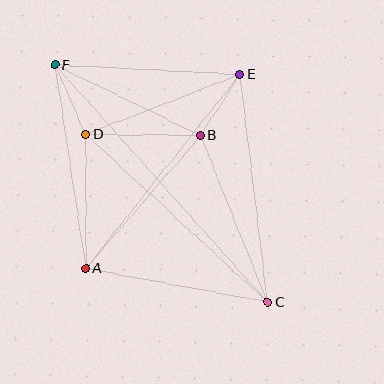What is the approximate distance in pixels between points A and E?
The distance between A and E is approximately 248 pixels.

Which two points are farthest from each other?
Points C and F are farthest from each other.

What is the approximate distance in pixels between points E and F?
The distance between E and F is approximately 186 pixels.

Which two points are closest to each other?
Points B and E are closest to each other.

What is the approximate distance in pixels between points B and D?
The distance between B and D is approximately 114 pixels.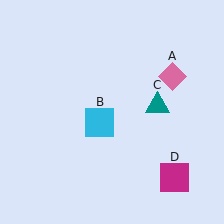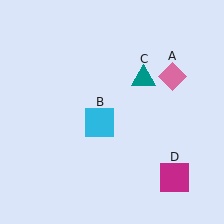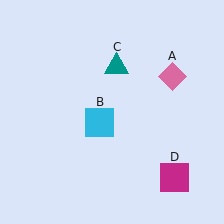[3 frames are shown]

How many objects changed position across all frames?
1 object changed position: teal triangle (object C).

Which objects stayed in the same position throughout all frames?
Pink diamond (object A) and cyan square (object B) and magenta square (object D) remained stationary.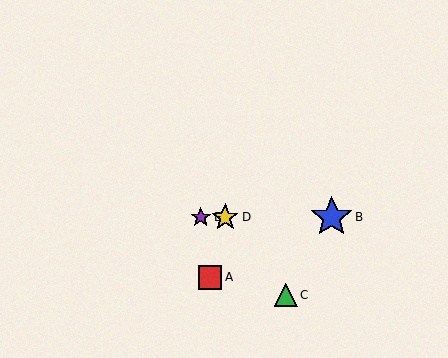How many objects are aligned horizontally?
3 objects (B, D, E) are aligned horizontally.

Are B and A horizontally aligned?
No, B is at y≈217 and A is at y≈277.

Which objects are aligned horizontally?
Objects B, D, E are aligned horizontally.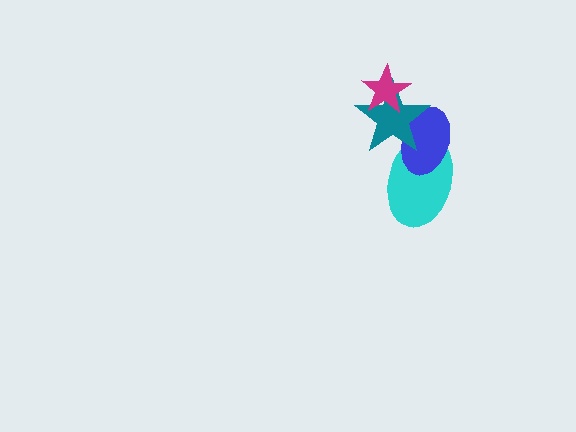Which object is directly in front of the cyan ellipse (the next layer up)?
The blue ellipse is directly in front of the cyan ellipse.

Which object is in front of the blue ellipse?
The teal star is in front of the blue ellipse.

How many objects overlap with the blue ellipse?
2 objects overlap with the blue ellipse.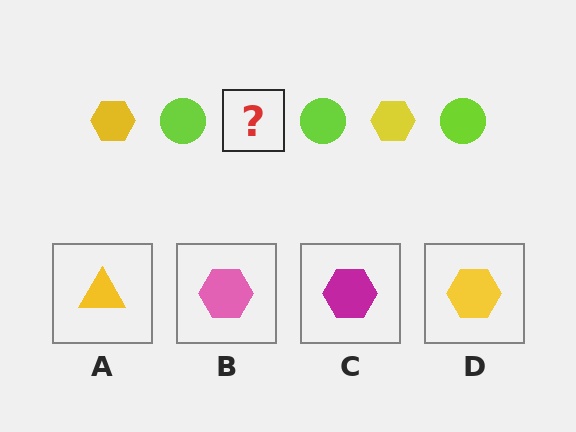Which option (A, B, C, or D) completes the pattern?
D.